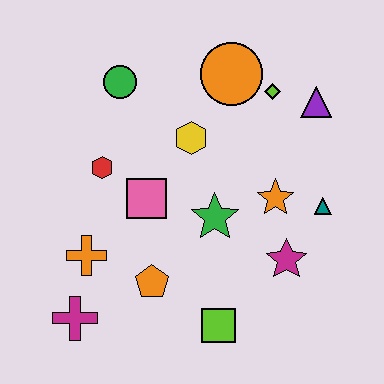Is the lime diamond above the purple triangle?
Yes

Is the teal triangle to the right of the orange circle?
Yes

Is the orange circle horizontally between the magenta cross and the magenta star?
Yes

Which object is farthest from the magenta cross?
The purple triangle is farthest from the magenta cross.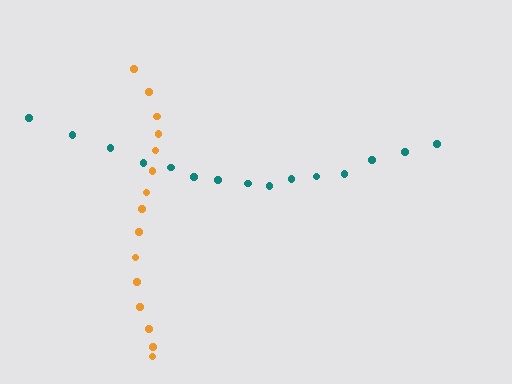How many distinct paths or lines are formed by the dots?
There are 2 distinct paths.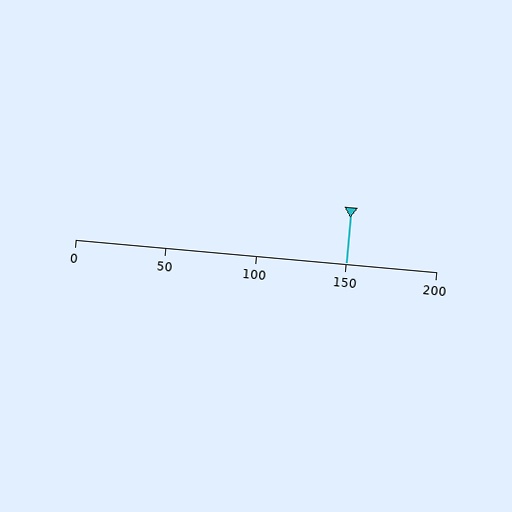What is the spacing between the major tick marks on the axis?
The major ticks are spaced 50 apart.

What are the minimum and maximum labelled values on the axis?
The axis runs from 0 to 200.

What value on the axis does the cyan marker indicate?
The marker indicates approximately 150.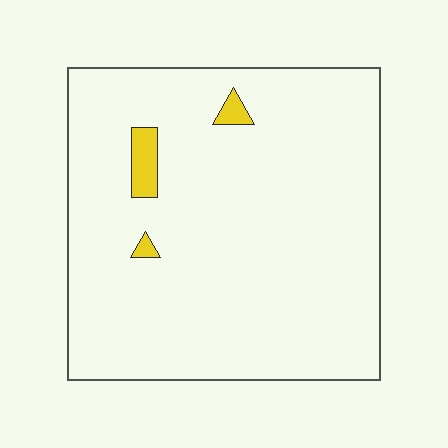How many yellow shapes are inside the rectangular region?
3.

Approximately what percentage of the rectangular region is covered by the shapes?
Approximately 5%.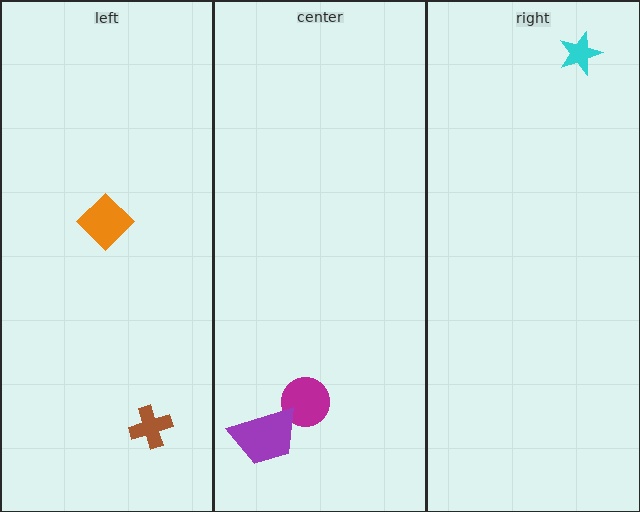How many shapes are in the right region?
1.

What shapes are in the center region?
The magenta circle, the purple trapezoid.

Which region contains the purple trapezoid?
The center region.